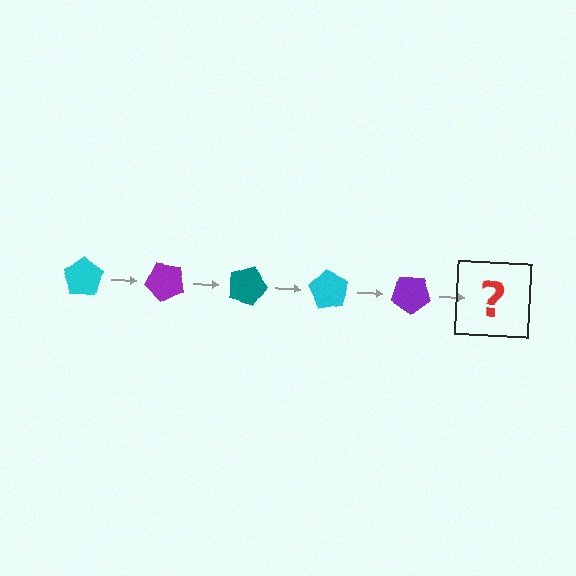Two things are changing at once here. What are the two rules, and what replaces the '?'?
The two rules are that it rotates 45 degrees each step and the color cycles through cyan, purple, and teal. The '?' should be a teal pentagon, rotated 225 degrees from the start.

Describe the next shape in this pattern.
It should be a teal pentagon, rotated 225 degrees from the start.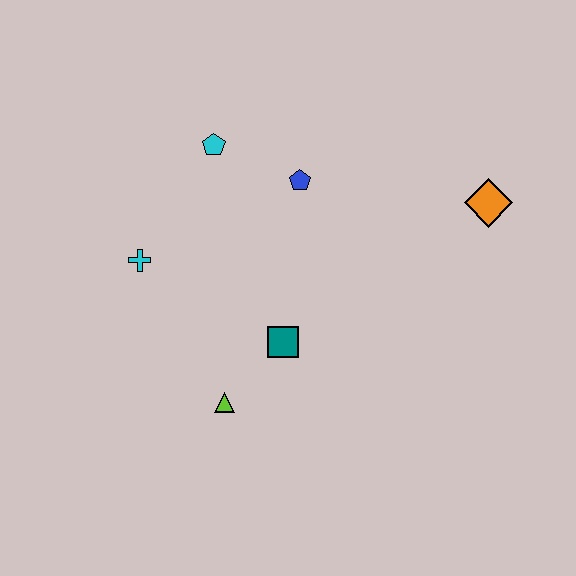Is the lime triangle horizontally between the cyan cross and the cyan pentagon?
No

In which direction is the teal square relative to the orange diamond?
The teal square is to the left of the orange diamond.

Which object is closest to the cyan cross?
The cyan pentagon is closest to the cyan cross.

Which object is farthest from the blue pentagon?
The lime triangle is farthest from the blue pentagon.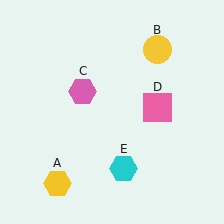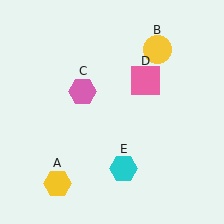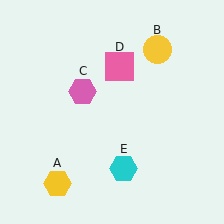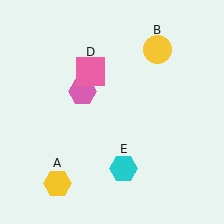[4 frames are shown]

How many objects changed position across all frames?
1 object changed position: pink square (object D).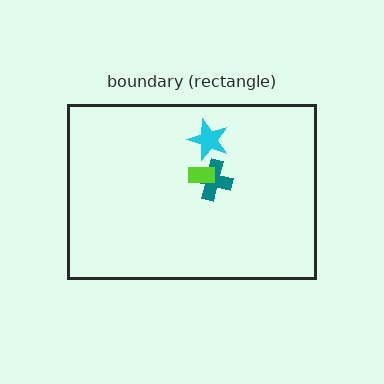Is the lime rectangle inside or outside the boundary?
Inside.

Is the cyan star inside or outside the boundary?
Inside.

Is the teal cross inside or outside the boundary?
Inside.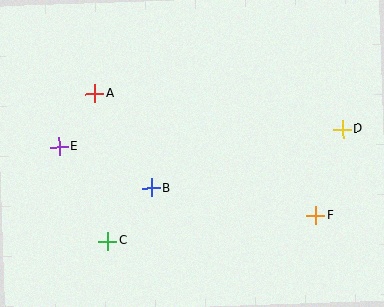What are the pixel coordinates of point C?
Point C is at (108, 241).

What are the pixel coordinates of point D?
Point D is at (342, 129).